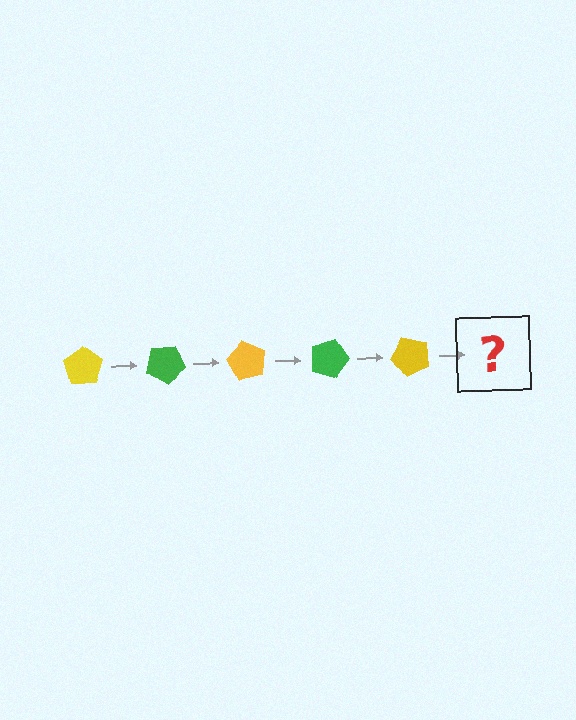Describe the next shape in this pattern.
It should be a green pentagon, rotated 150 degrees from the start.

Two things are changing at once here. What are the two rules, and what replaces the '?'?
The two rules are that it rotates 30 degrees each step and the color cycles through yellow and green. The '?' should be a green pentagon, rotated 150 degrees from the start.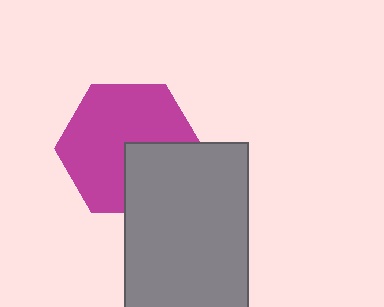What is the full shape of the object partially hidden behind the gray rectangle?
The partially hidden object is a magenta hexagon.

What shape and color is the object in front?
The object in front is a gray rectangle.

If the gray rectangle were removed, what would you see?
You would see the complete magenta hexagon.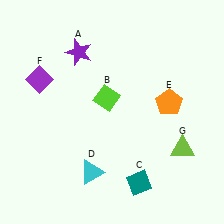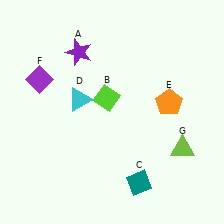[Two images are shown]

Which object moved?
The cyan triangle (D) moved up.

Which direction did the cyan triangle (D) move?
The cyan triangle (D) moved up.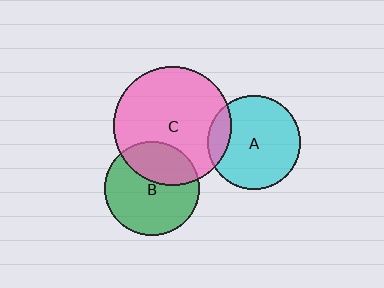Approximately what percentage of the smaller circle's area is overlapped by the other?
Approximately 35%.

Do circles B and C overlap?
Yes.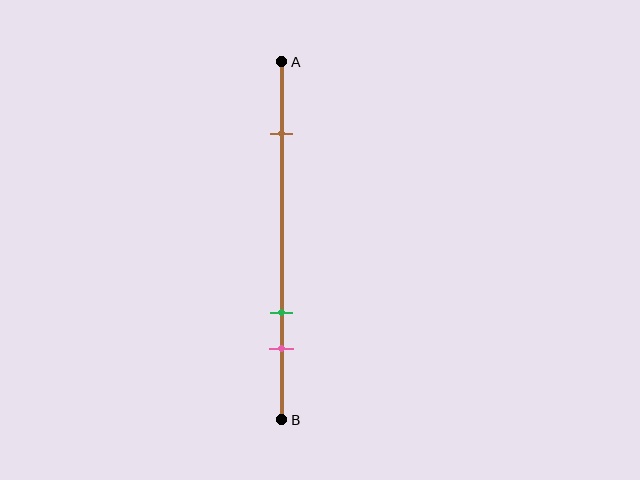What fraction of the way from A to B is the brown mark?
The brown mark is approximately 20% (0.2) of the way from A to B.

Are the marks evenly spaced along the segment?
No, the marks are not evenly spaced.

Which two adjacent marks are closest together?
The green and pink marks are the closest adjacent pair.